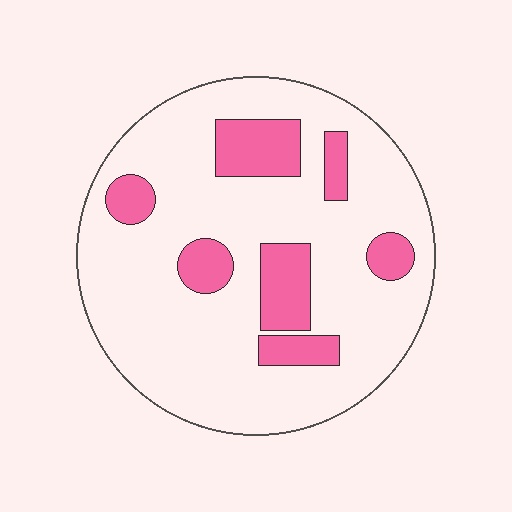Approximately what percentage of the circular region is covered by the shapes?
Approximately 20%.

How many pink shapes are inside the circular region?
7.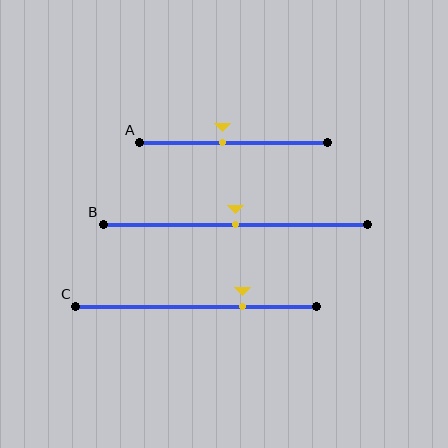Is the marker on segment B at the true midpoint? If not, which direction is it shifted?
Yes, the marker on segment B is at the true midpoint.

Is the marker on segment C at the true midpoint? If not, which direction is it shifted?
No, the marker on segment C is shifted to the right by about 19% of the segment length.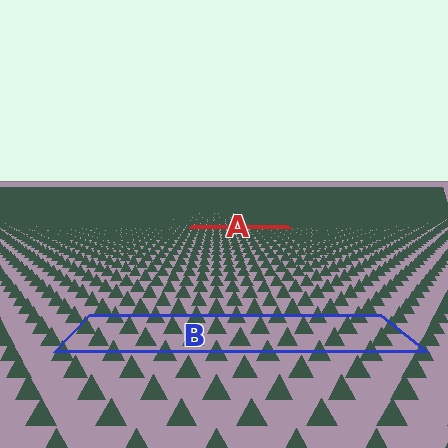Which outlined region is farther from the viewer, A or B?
Region A is farther from the viewer — the texture elements inside it appear smaller and more densely packed.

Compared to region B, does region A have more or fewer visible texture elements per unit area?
Region A has more texture elements per unit area — they are packed more densely because it is farther away.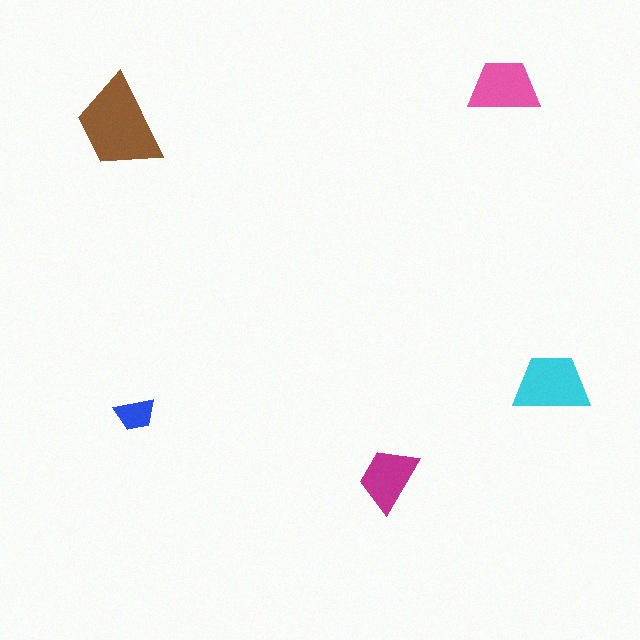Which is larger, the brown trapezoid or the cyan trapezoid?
The brown one.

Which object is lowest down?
The magenta trapezoid is bottommost.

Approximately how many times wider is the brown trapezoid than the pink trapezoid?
About 1.5 times wider.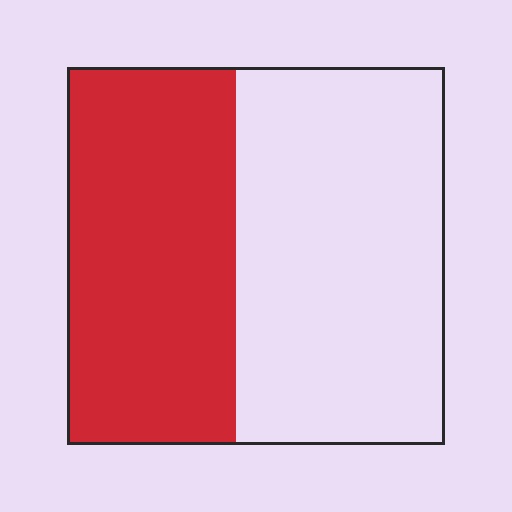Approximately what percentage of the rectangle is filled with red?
Approximately 45%.